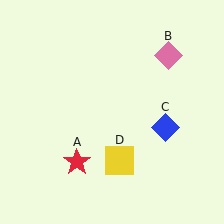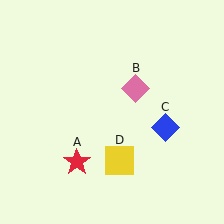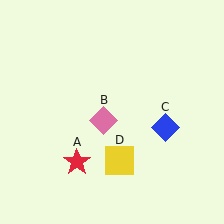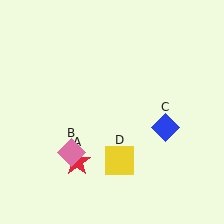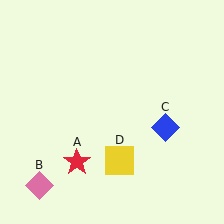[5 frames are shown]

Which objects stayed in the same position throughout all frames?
Red star (object A) and blue diamond (object C) and yellow square (object D) remained stationary.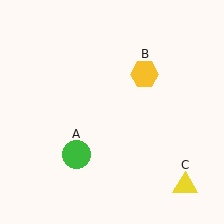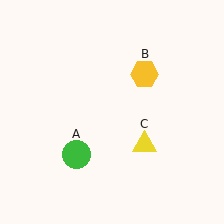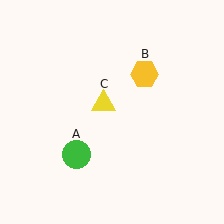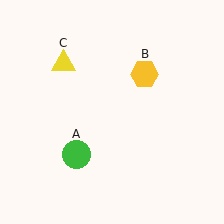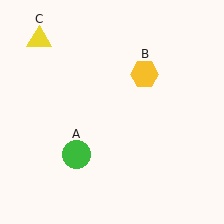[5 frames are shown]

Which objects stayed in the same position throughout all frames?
Green circle (object A) and yellow hexagon (object B) remained stationary.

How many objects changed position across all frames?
1 object changed position: yellow triangle (object C).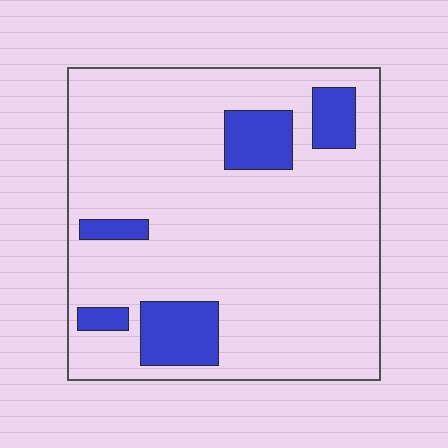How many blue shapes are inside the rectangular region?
5.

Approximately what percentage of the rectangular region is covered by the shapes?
Approximately 15%.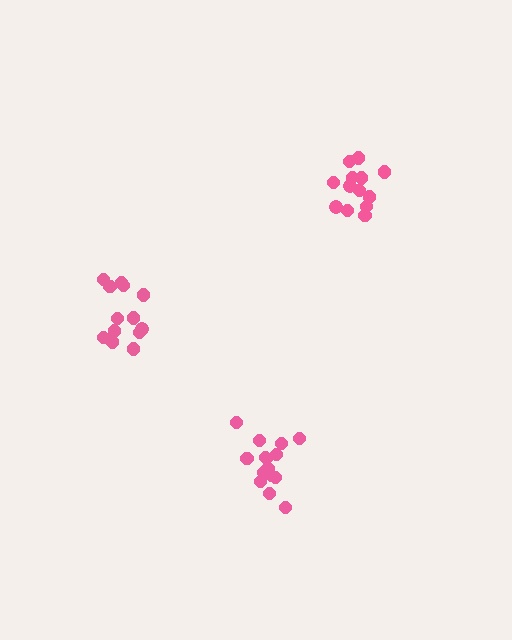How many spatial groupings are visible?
There are 3 spatial groupings.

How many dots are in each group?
Group 1: 13 dots, Group 2: 15 dots, Group 3: 13 dots (41 total).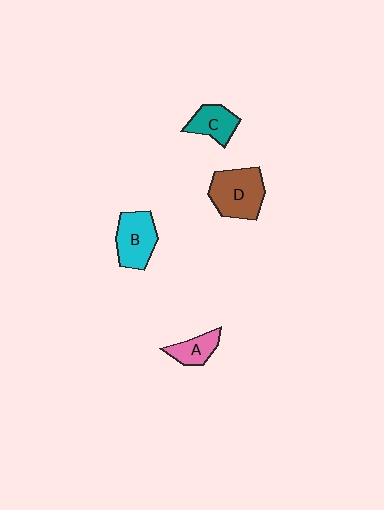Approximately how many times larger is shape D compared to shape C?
Approximately 1.7 times.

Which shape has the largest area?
Shape D (brown).